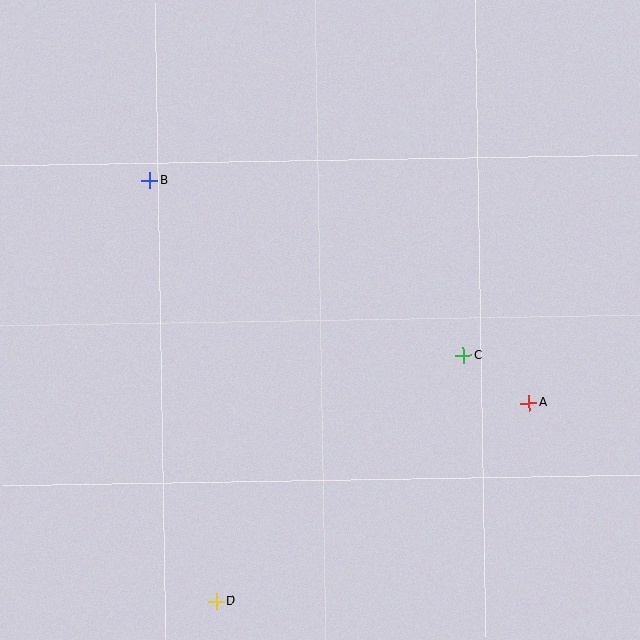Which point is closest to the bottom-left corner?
Point D is closest to the bottom-left corner.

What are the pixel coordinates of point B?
Point B is at (149, 180).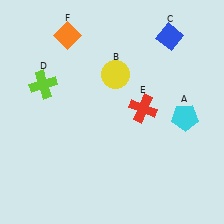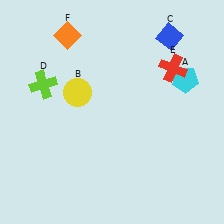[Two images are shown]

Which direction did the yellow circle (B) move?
The yellow circle (B) moved left.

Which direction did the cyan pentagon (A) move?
The cyan pentagon (A) moved up.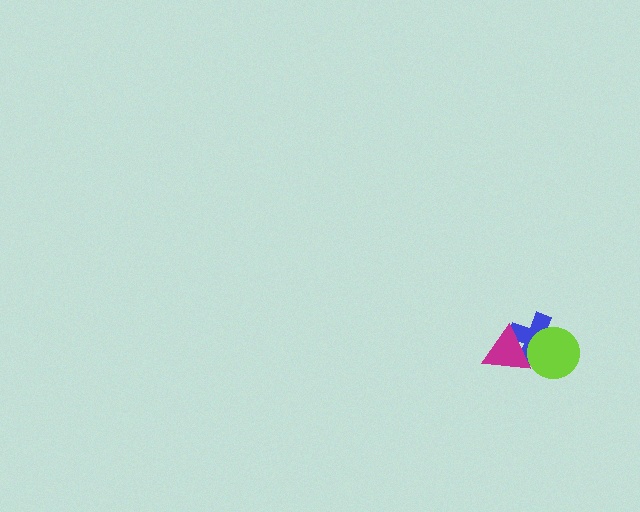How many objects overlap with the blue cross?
2 objects overlap with the blue cross.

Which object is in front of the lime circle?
The magenta triangle is in front of the lime circle.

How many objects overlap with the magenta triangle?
2 objects overlap with the magenta triangle.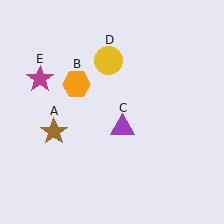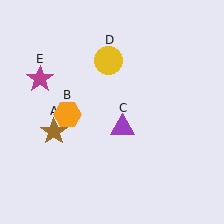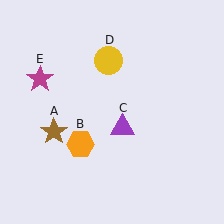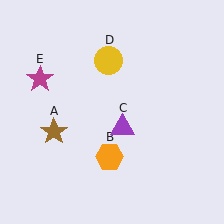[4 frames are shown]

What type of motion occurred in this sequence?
The orange hexagon (object B) rotated counterclockwise around the center of the scene.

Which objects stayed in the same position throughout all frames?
Brown star (object A) and purple triangle (object C) and yellow circle (object D) and magenta star (object E) remained stationary.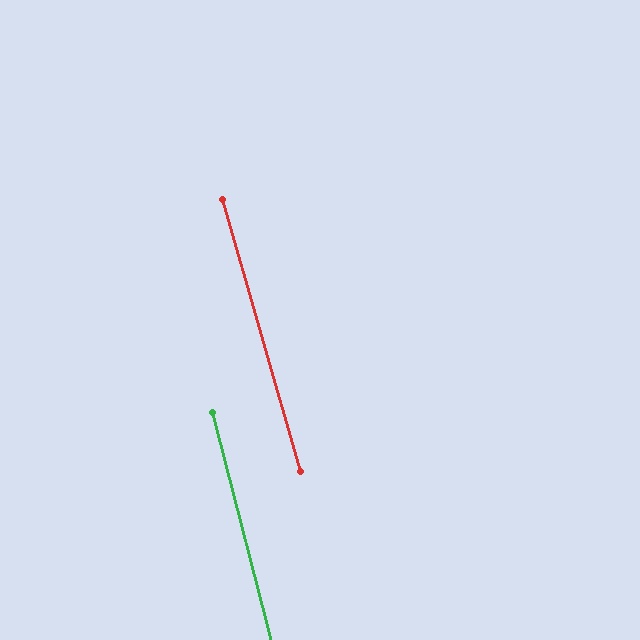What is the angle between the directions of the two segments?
Approximately 2 degrees.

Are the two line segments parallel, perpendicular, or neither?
Parallel — their directions differ by only 1.5°.